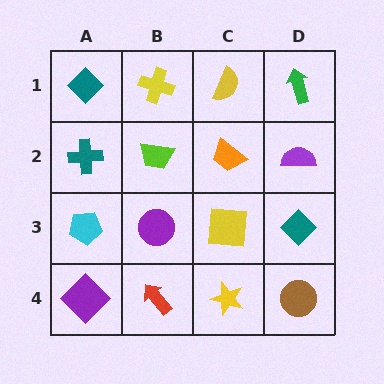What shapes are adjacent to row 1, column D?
A purple semicircle (row 2, column D), a yellow semicircle (row 1, column C).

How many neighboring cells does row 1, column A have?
2.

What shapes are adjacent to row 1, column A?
A teal cross (row 2, column A), a yellow cross (row 1, column B).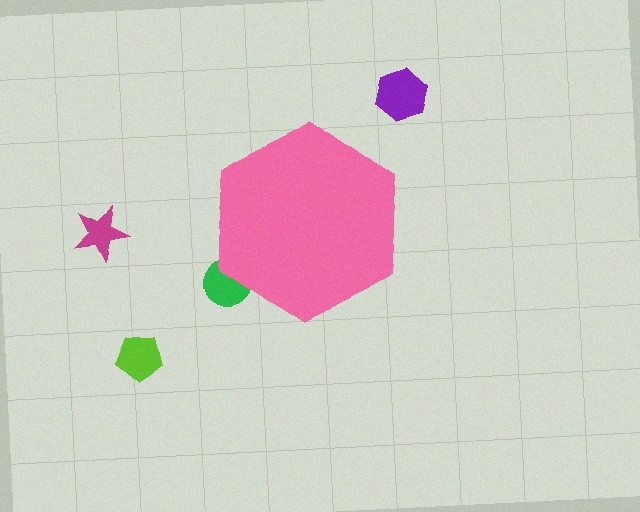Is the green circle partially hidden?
Yes, the green circle is partially hidden behind the pink hexagon.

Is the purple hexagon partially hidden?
No, the purple hexagon is fully visible.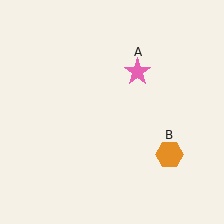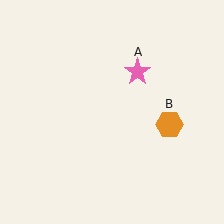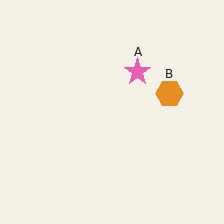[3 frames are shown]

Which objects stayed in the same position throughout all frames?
Pink star (object A) remained stationary.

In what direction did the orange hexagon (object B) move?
The orange hexagon (object B) moved up.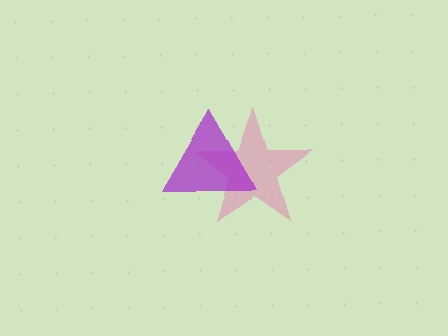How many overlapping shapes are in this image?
There are 2 overlapping shapes in the image.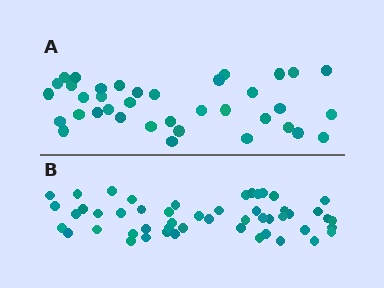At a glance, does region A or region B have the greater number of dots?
Region B (the bottom region) has more dots.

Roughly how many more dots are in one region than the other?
Region B has approximately 15 more dots than region A.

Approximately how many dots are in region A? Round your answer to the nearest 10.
About 40 dots. (The exact count is 37, which rounds to 40.)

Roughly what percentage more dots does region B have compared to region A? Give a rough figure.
About 40% more.